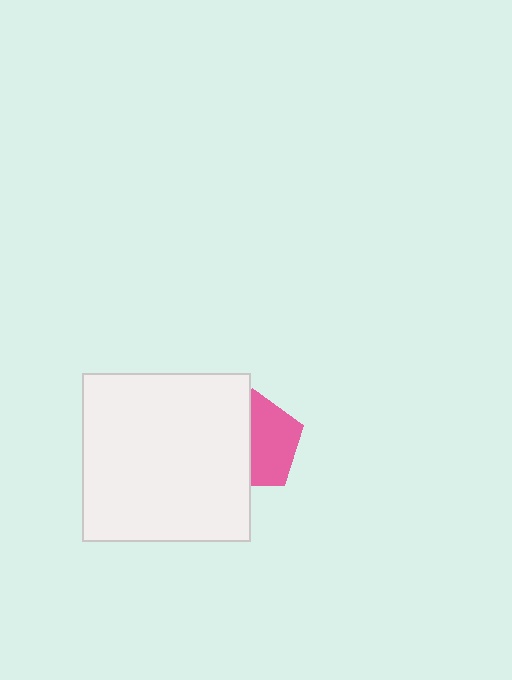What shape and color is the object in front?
The object in front is a white square.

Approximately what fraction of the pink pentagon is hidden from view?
Roughly 48% of the pink pentagon is hidden behind the white square.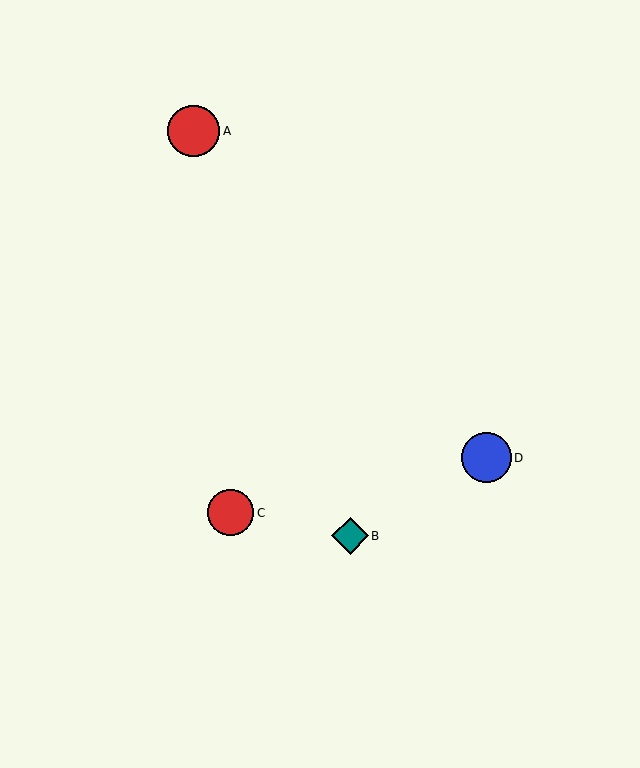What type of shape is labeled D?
Shape D is a blue circle.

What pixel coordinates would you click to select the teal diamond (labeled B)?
Click at (350, 536) to select the teal diamond B.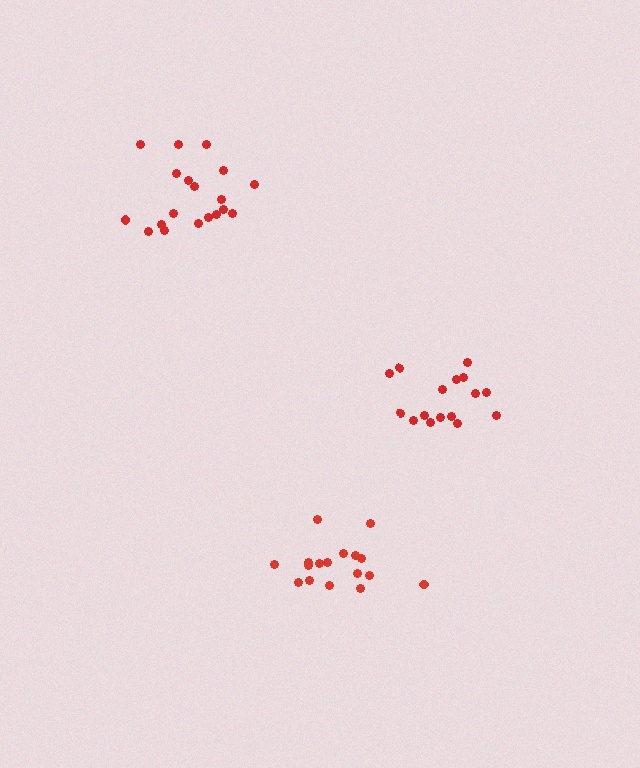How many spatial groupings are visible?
There are 3 spatial groupings.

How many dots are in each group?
Group 1: 16 dots, Group 2: 19 dots, Group 3: 17 dots (52 total).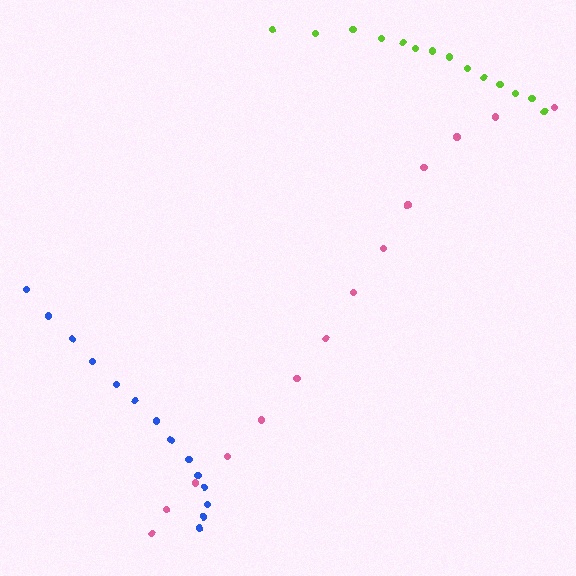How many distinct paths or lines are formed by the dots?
There are 3 distinct paths.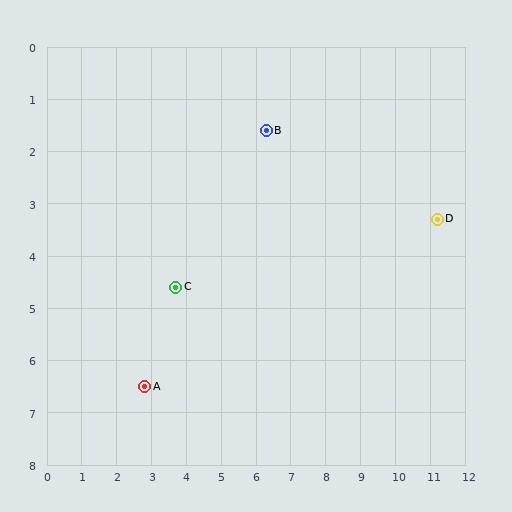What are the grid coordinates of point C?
Point C is at approximately (3.7, 4.6).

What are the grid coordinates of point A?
Point A is at approximately (2.8, 6.5).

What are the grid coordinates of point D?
Point D is at approximately (11.2, 3.3).